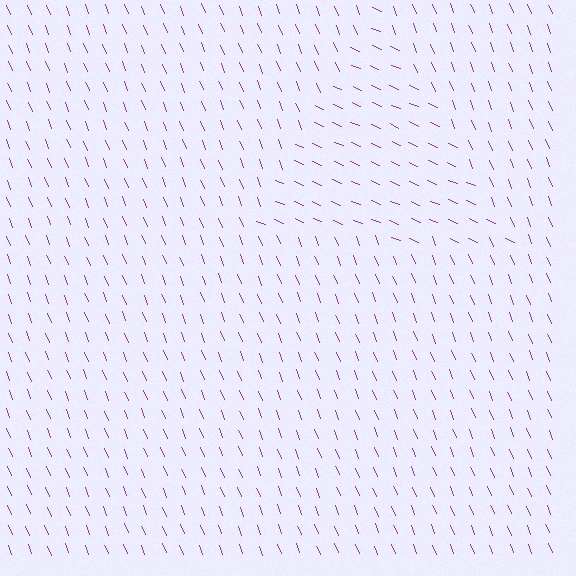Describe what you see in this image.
The image is filled with small purple line segments. A triangle region in the image has lines oriented differently from the surrounding lines, creating a visible texture boundary.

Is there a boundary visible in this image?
Yes, there is a texture boundary formed by a change in line orientation.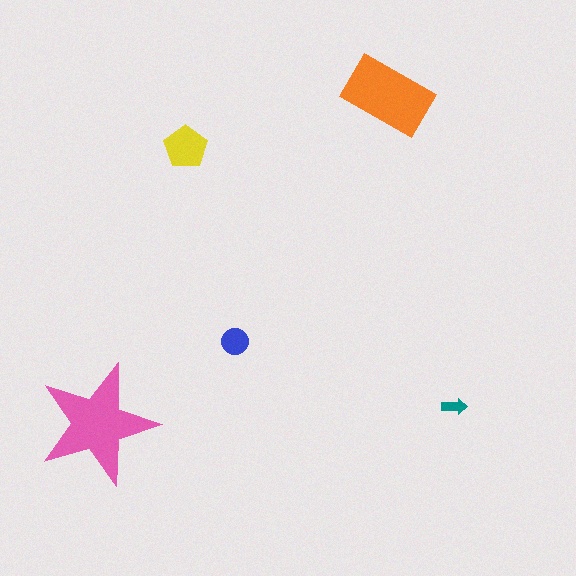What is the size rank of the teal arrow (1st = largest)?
5th.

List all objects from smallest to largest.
The teal arrow, the blue circle, the yellow pentagon, the orange rectangle, the pink star.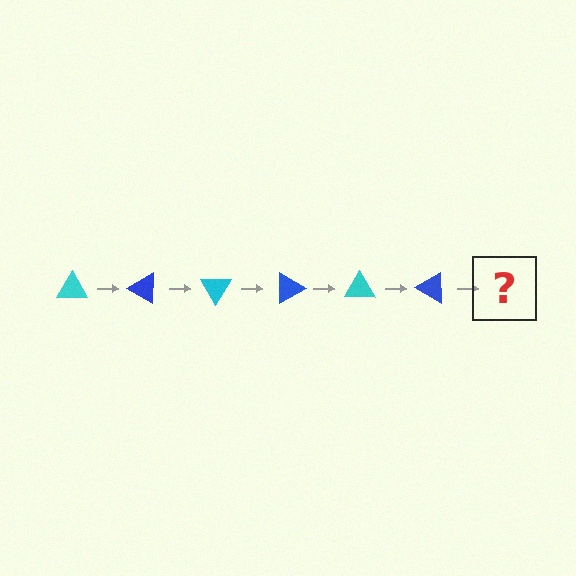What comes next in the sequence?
The next element should be a cyan triangle, rotated 180 degrees from the start.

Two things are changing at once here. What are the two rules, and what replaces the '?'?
The two rules are that it rotates 30 degrees each step and the color cycles through cyan and blue. The '?' should be a cyan triangle, rotated 180 degrees from the start.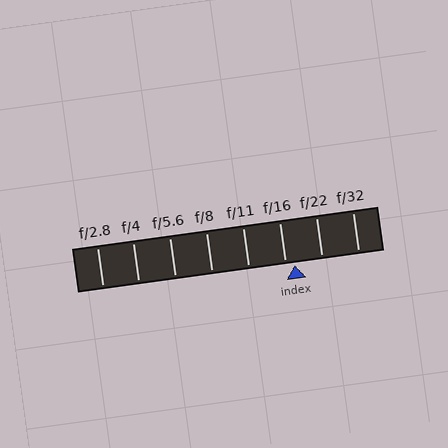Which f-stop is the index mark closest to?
The index mark is closest to f/16.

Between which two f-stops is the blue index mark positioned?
The index mark is between f/16 and f/22.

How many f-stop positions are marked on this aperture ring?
There are 8 f-stop positions marked.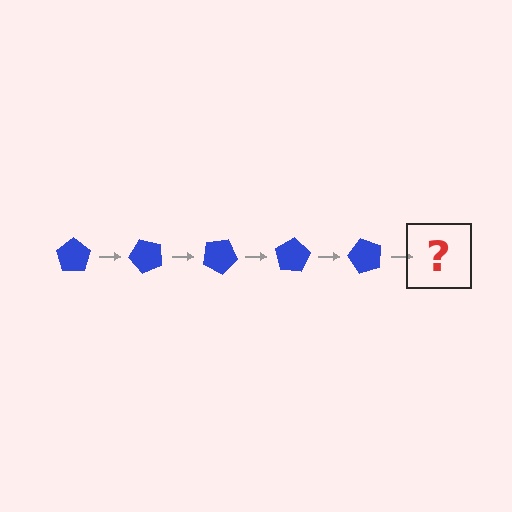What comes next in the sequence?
The next element should be a blue pentagon rotated 250 degrees.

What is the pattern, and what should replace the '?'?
The pattern is that the pentagon rotates 50 degrees each step. The '?' should be a blue pentagon rotated 250 degrees.